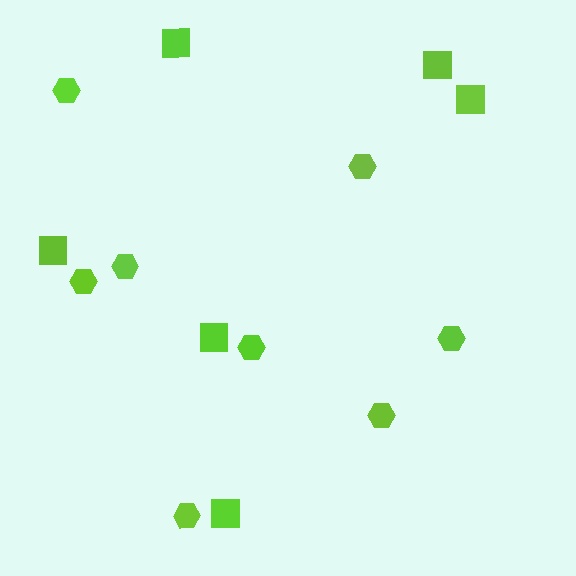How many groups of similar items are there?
There are 2 groups: one group of hexagons (8) and one group of squares (6).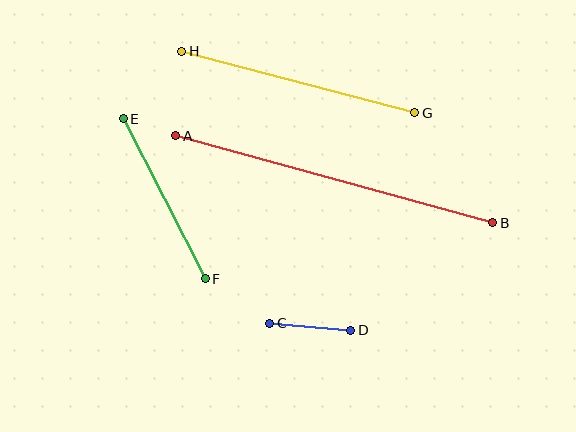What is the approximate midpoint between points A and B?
The midpoint is at approximately (334, 179) pixels.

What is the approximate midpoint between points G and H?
The midpoint is at approximately (298, 82) pixels.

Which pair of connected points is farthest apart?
Points A and B are farthest apart.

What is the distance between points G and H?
The distance is approximately 241 pixels.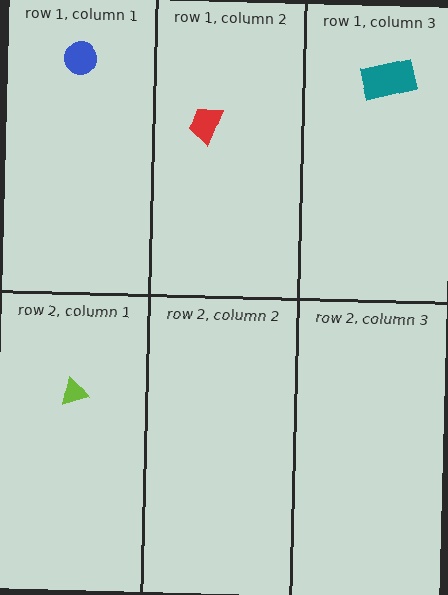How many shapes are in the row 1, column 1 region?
1.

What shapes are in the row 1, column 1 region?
The blue circle.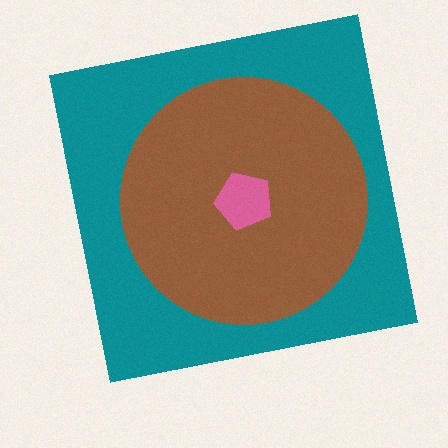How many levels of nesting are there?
3.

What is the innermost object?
The pink pentagon.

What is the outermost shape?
The teal square.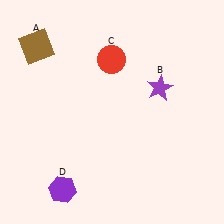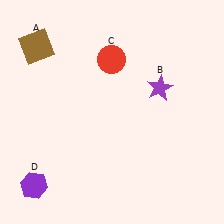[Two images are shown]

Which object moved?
The purple hexagon (D) moved left.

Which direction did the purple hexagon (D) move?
The purple hexagon (D) moved left.